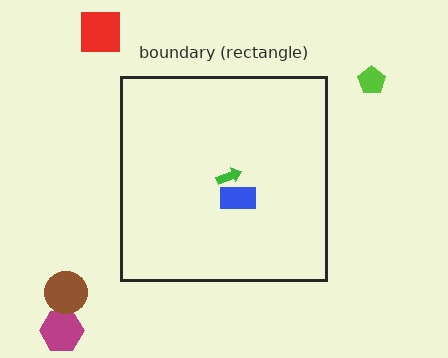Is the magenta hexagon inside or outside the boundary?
Outside.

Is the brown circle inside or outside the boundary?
Outside.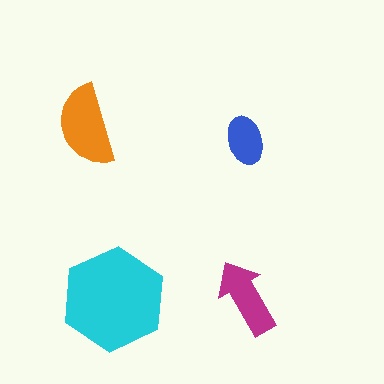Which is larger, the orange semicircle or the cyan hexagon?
The cyan hexagon.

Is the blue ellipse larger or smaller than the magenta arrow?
Smaller.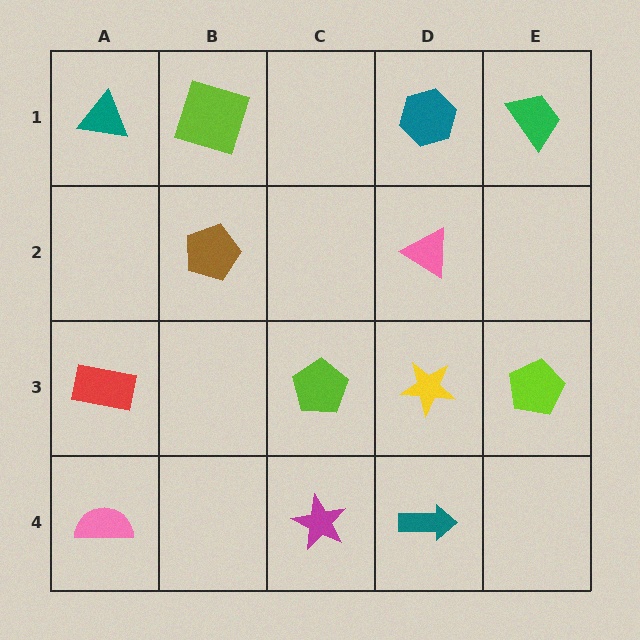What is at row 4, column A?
A pink semicircle.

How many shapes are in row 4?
3 shapes.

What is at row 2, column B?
A brown pentagon.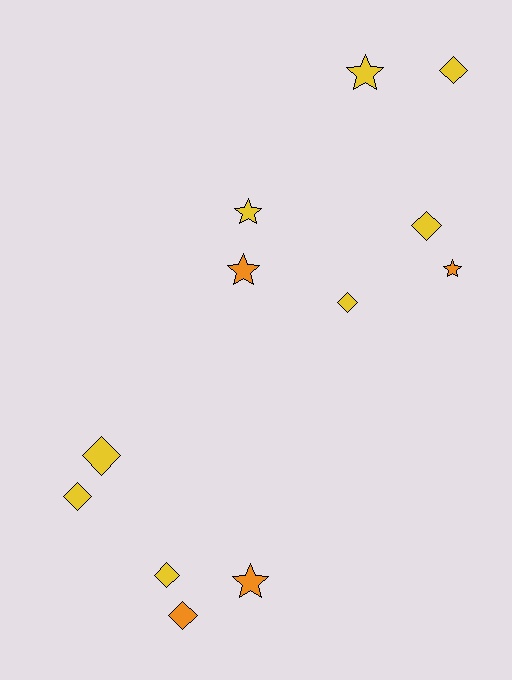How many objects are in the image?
There are 12 objects.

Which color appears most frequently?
Yellow, with 8 objects.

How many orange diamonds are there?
There is 1 orange diamond.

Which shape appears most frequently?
Diamond, with 7 objects.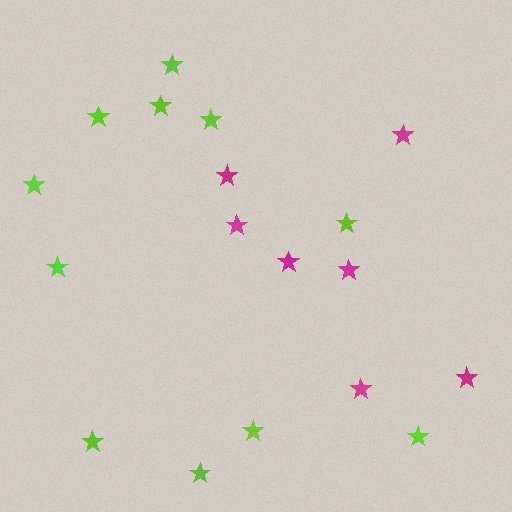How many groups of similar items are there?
There are 2 groups: one group of lime stars (11) and one group of magenta stars (7).